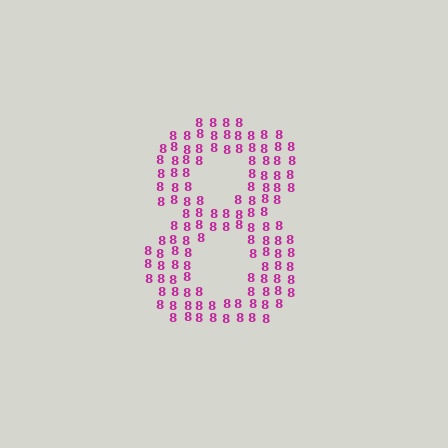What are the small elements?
The small elements are digit 8's.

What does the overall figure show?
The overall figure shows the digit 8.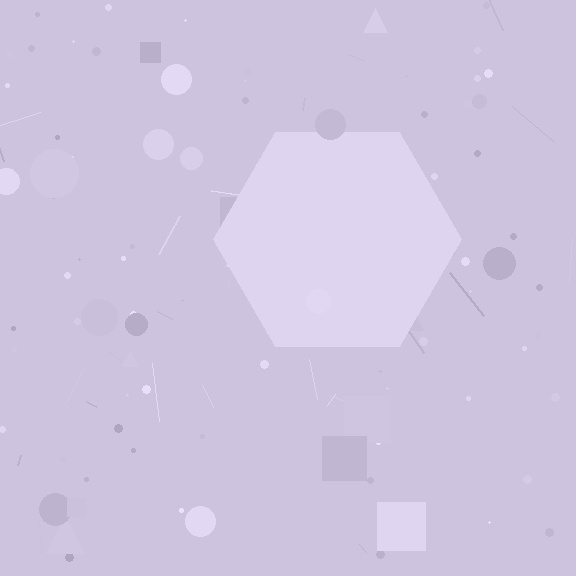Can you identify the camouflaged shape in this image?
The camouflaged shape is a hexagon.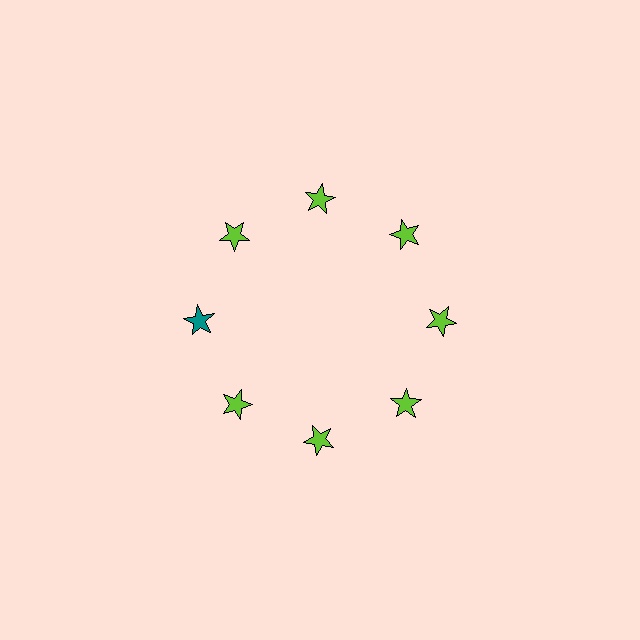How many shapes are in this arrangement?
There are 8 shapes arranged in a ring pattern.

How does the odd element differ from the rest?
It has a different color: teal instead of lime.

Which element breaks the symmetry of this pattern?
The teal star at roughly the 9 o'clock position breaks the symmetry. All other shapes are lime stars.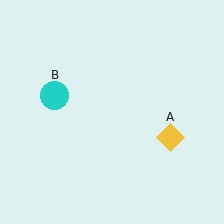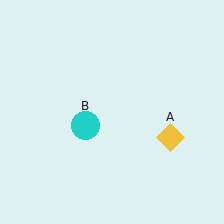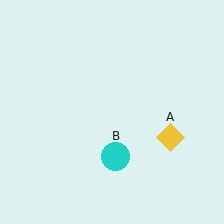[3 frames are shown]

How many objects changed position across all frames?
1 object changed position: cyan circle (object B).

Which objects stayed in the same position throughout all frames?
Yellow diamond (object A) remained stationary.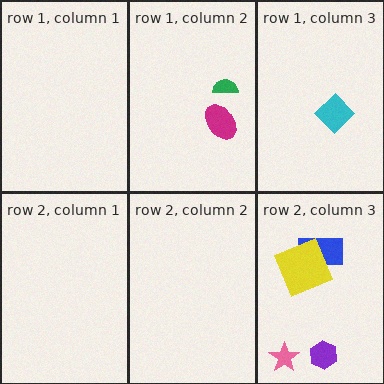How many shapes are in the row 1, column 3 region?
1.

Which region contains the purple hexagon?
The row 2, column 3 region.